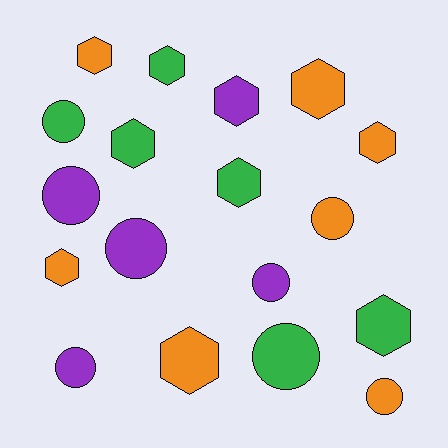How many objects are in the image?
There are 18 objects.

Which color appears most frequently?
Orange, with 7 objects.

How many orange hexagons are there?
There are 5 orange hexagons.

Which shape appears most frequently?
Hexagon, with 10 objects.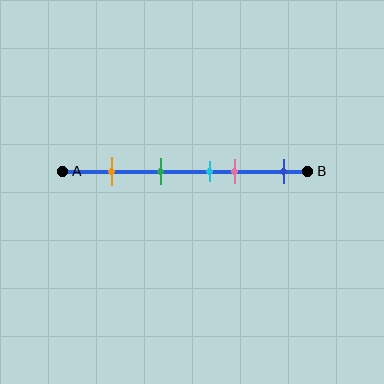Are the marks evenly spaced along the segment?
No, the marks are not evenly spaced.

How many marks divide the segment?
There are 5 marks dividing the segment.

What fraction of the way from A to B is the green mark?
The green mark is approximately 40% (0.4) of the way from A to B.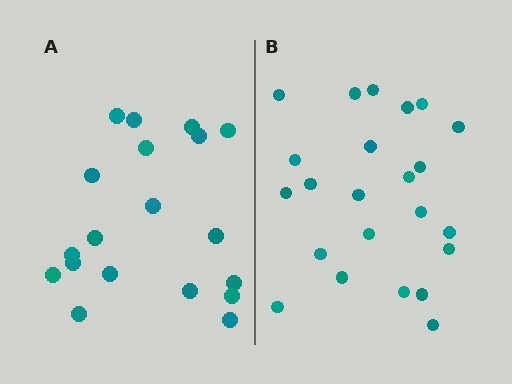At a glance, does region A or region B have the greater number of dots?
Region B (the right region) has more dots.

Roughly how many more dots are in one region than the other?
Region B has about 4 more dots than region A.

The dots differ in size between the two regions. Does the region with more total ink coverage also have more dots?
No. Region A has more total ink coverage because its dots are larger, but region B actually contains more individual dots. Total area can be misleading — the number of items is what matters here.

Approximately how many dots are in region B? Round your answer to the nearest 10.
About 20 dots. (The exact count is 23, which rounds to 20.)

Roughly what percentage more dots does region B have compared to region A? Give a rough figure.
About 20% more.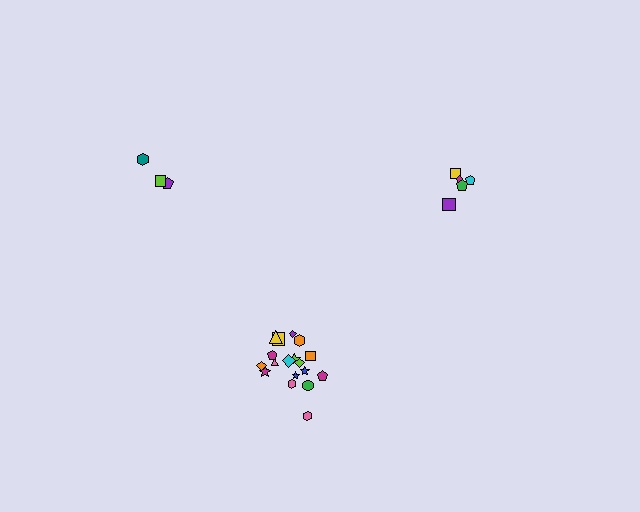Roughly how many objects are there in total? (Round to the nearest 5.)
Roughly 25 objects in total.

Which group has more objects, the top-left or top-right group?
The top-right group.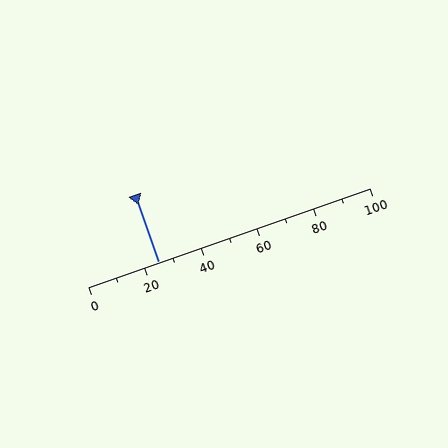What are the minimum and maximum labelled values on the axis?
The axis runs from 0 to 100.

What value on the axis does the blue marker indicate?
The marker indicates approximately 25.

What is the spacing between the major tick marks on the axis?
The major ticks are spaced 20 apart.